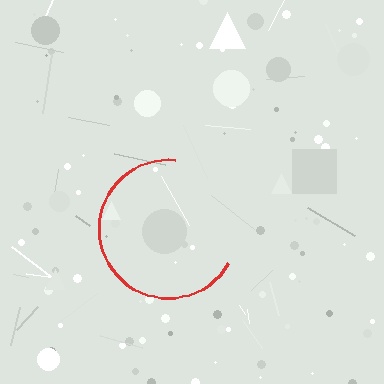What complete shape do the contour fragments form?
The contour fragments form a circle.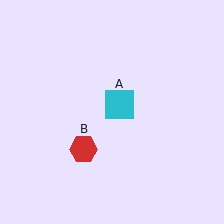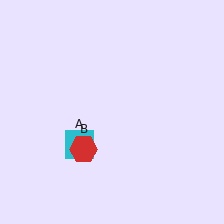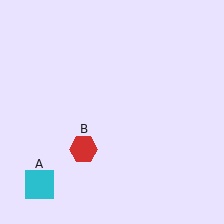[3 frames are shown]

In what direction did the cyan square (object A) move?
The cyan square (object A) moved down and to the left.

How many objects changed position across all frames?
1 object changed position: cyan square (object A).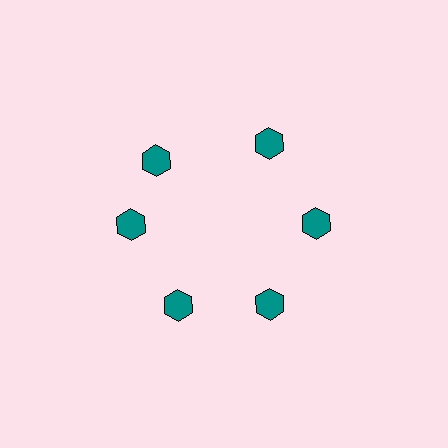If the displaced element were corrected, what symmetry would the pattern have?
It would have 6-fold rotational symmetry — the pattern would map onto itself every 60 degrees.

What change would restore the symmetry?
The symmetry would be restored by rotating it back into even spacing with its neighbors so that all 6 hexagons sit at equal angles and equal distance from the center.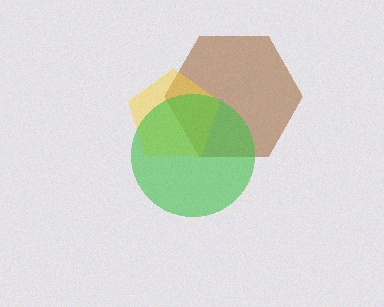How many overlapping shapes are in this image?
There are 3 overlapping shapes in the image.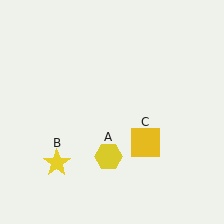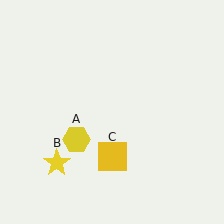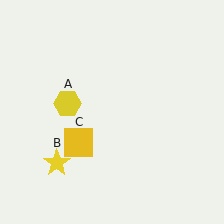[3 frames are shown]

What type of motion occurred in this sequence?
The yellow hexagon (object A), yellow square (object C) rotated clockwise around the center of the scene.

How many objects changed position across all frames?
2 objects changed position: yellow hexagon (object A), yellow square (object C).